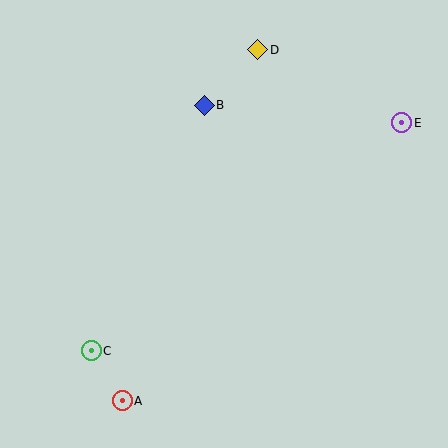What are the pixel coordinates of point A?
Point A is at (122, 401).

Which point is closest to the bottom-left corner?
Point A is closest to the bottom-left corner.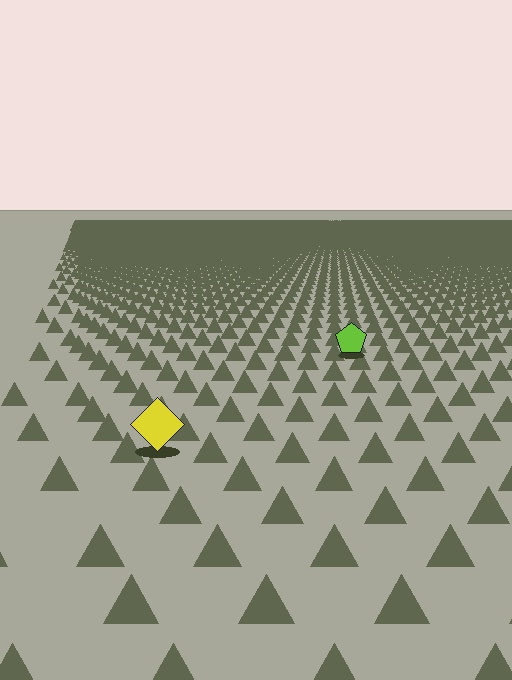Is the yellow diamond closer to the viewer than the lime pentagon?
Yes. The yellow diamond is closer — you can tell from the texture gradient: the ground texture is coarser near it.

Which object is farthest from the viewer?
The lime pentagon is farthest from the viewer. It appears smaller and the ground texture around it is denser.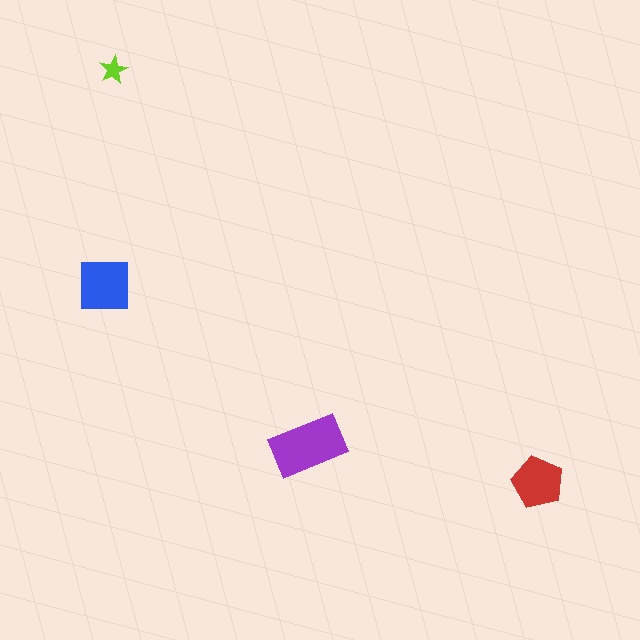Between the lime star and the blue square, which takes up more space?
The blue square.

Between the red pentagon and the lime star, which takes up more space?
The red pentagon.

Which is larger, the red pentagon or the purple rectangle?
The purple rectangle.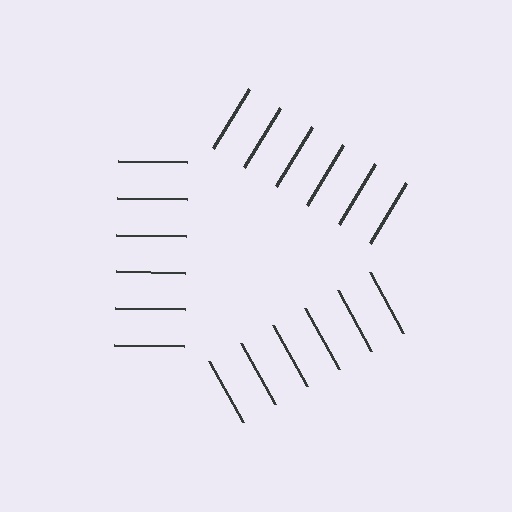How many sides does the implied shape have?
3 sides — the line-ends trace a triangle.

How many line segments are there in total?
18 — 6 along each of the 3 edges.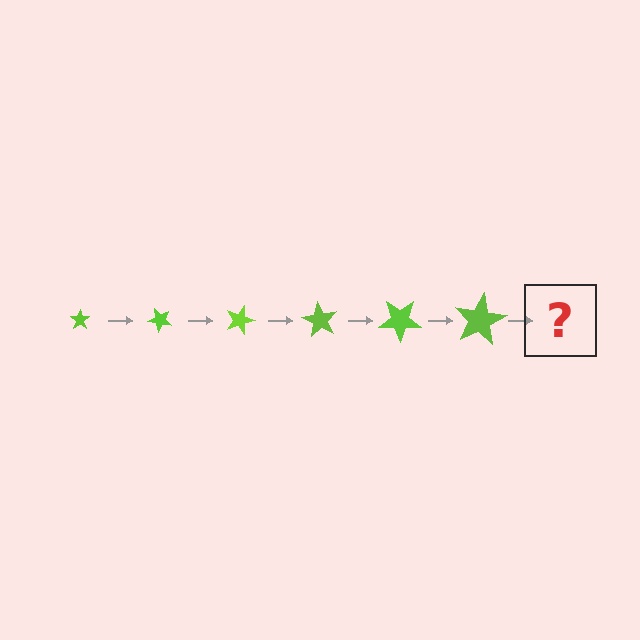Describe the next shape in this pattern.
It should be a star, larger than the previous one and rotated 270 degrees from the start.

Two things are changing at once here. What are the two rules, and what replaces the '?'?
The two rules are that the star grows larger each step and it rotates 45 degrees each step. The '?' should be a star, larger than the previous one and rotated 270 degrees from the start.